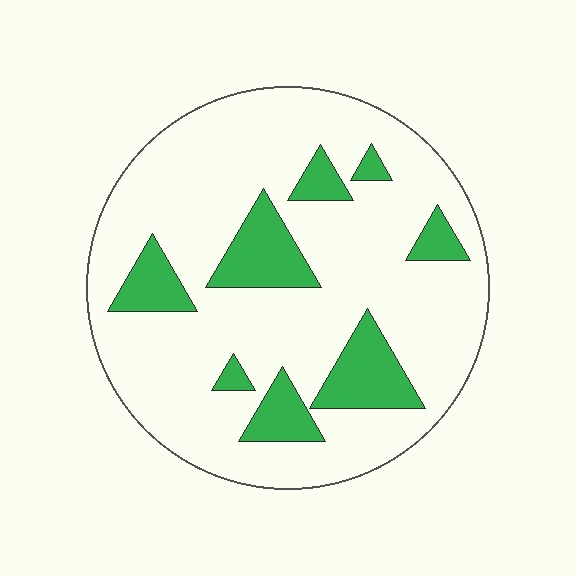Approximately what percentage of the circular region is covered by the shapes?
Approximately 20%.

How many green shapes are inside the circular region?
8.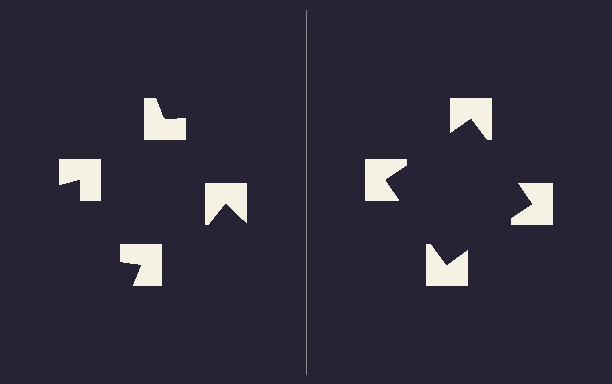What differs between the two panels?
The notched squares are positioned identically on both sides; only the wedge orientations differ. On the right they align to a square; on the left they are misaligned.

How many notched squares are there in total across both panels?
8 — 4 on each side.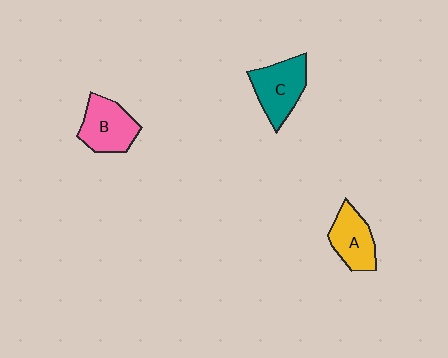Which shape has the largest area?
Shape C (teal).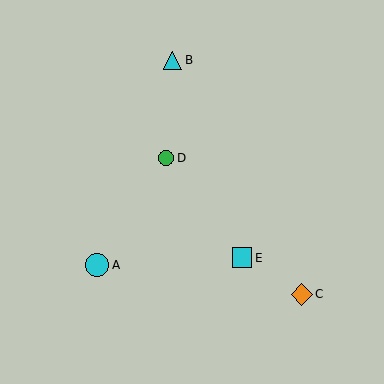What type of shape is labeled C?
Shape C is an orange diamond.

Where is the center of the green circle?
The center of the green circle is at (166, 158).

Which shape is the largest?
The cyan circle (labeled A) is the largest.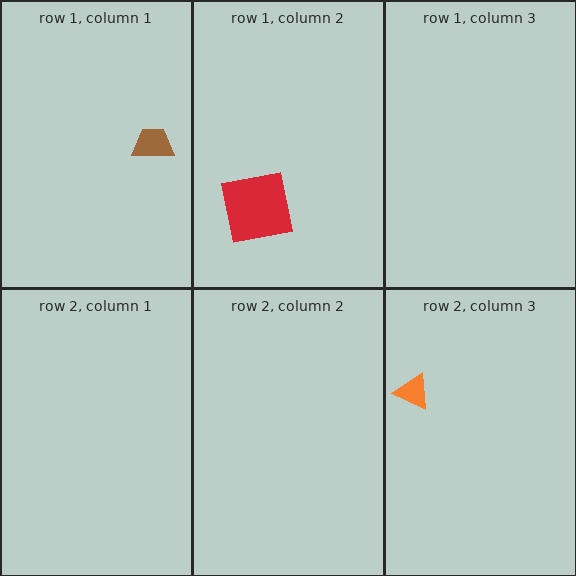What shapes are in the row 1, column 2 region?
The red square.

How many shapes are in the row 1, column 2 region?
1.